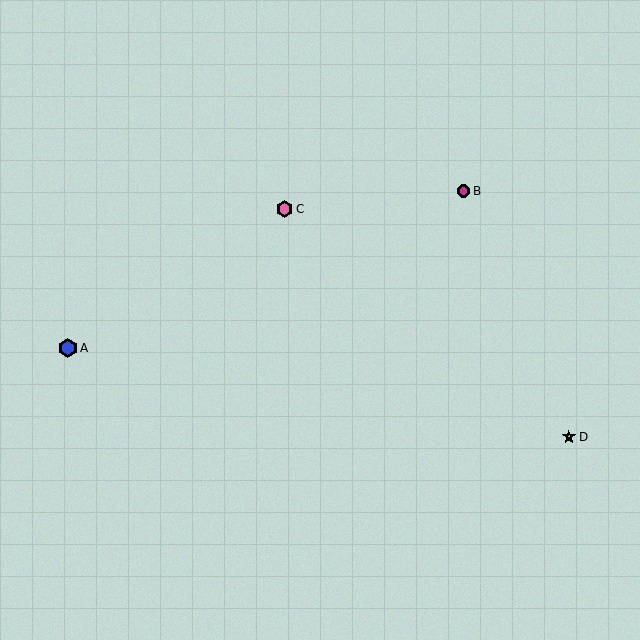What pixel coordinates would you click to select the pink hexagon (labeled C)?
Click at (284, 209) to select the pink hexagon C.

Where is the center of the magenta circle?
The center of the magenta circle is at (464, 191).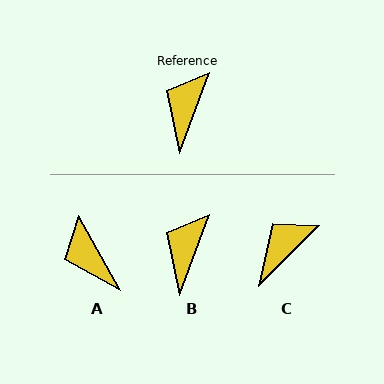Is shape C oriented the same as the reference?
No, it is off by about 25 degrees.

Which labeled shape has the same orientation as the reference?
B.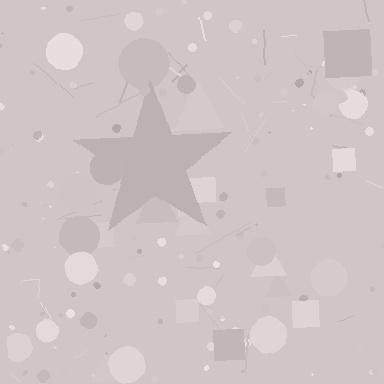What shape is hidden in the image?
A star is hidden in the image.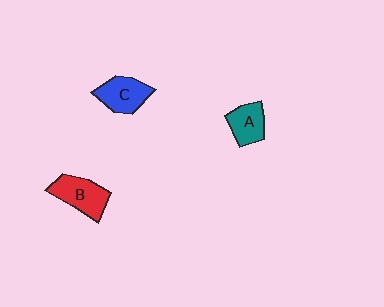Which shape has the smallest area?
Shape A (teal).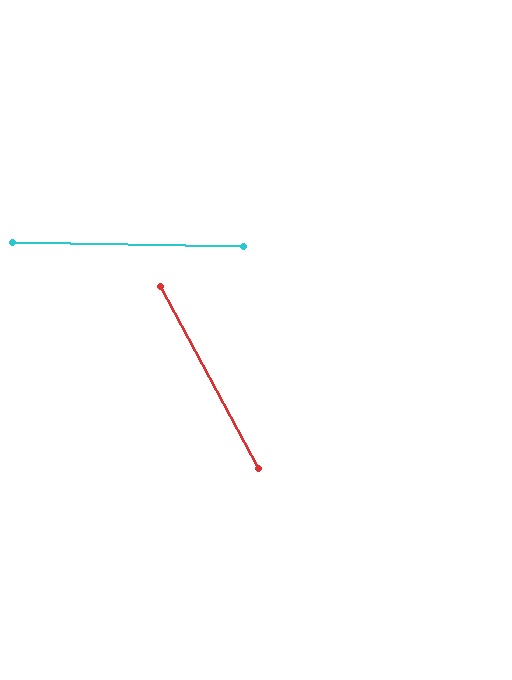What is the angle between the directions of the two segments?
Approximately 61 degrees.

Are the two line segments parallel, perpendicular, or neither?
Neither parallel nor perpendicular — they differ by about 61°.